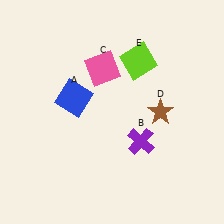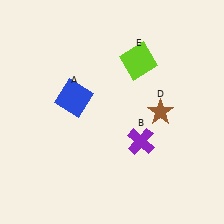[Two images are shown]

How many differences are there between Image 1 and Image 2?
There is 1 difference between the two images.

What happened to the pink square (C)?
The pink square (C) was removed in Image 2. It was in the top-left area of Image 1.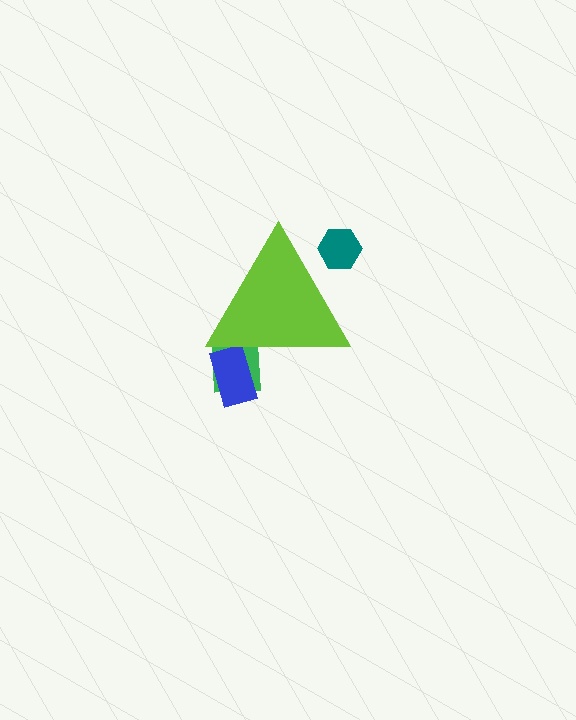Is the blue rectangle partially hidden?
Yes, the blue rectangle is partially hidden behind the lime triangle.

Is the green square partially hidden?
Yes, the green square is partially hidden behind the lime triangle.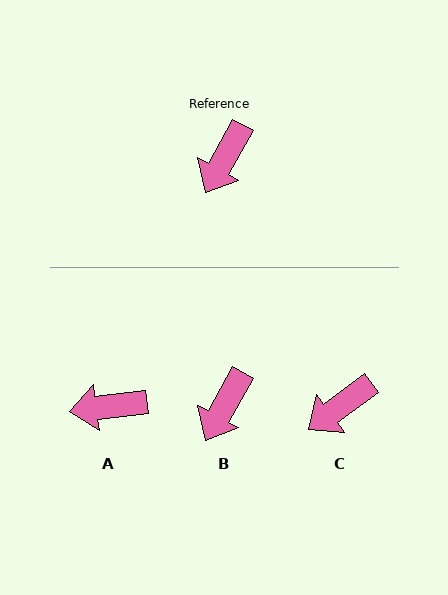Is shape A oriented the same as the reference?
No, it is off by about 54 degrees.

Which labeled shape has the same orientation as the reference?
B.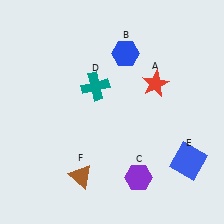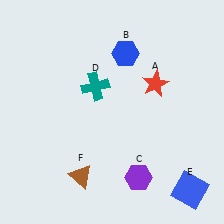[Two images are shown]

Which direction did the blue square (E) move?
The blue square (E) moved down.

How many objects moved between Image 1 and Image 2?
1 object moved between the two images.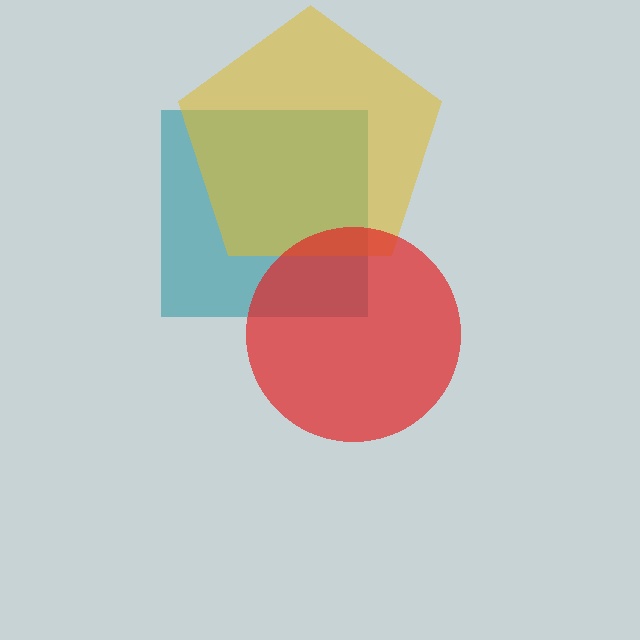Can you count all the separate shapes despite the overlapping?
Yes, there are 3 separate shapes.